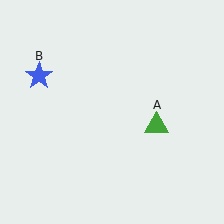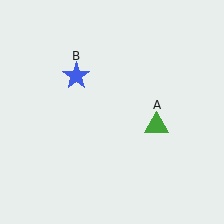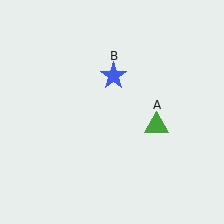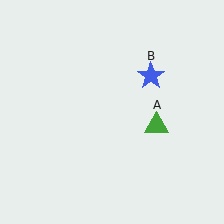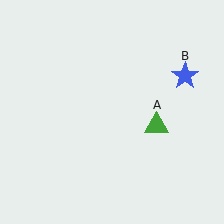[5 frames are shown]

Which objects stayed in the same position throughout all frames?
Green triangle (object A) remained stationary.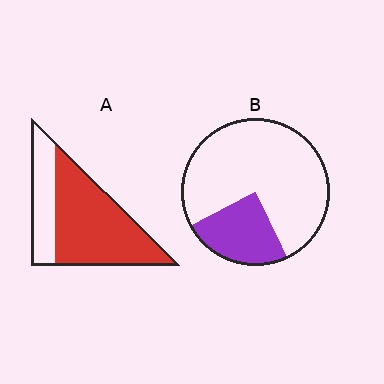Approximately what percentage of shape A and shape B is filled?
A is approximately 70% and B is approximately 25%.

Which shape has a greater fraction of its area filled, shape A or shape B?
Shape A.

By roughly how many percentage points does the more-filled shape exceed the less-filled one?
By roughly 45 percentage points (A over B).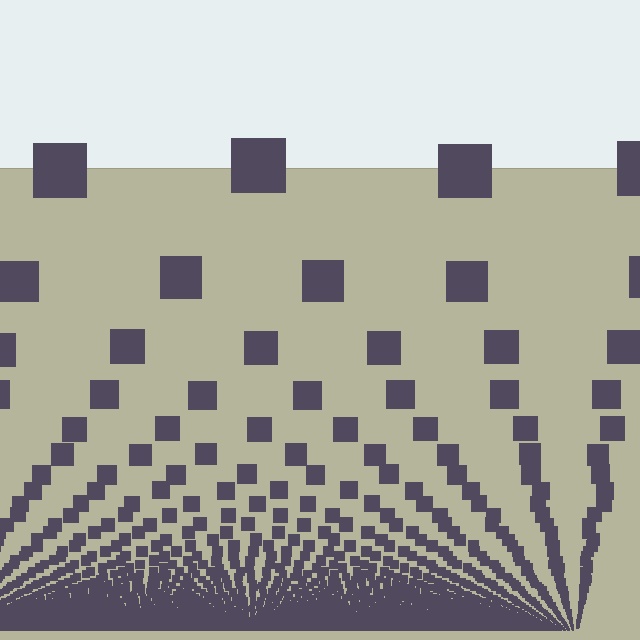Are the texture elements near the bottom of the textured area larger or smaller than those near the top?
Smaller. The gradient is inverted — elements near the bottom are smaller and denser.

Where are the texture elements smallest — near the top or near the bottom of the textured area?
Near the bottom.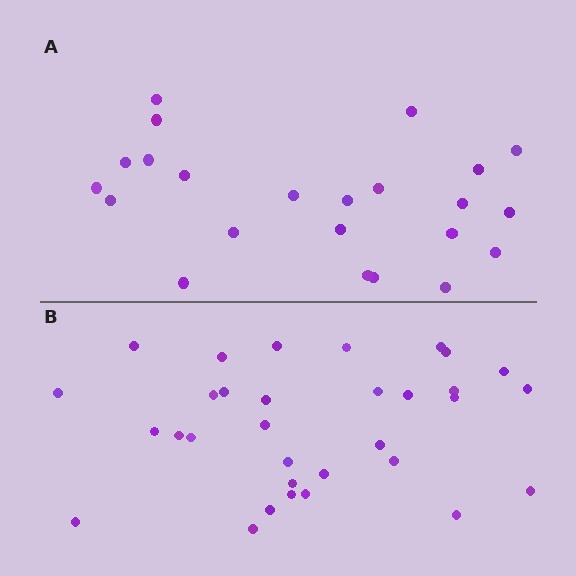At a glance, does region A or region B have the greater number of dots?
Region B (the bottom region) has more dots.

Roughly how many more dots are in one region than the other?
Region B has roughly 8 or so more dots than region A.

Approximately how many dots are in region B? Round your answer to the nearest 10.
About 30 dots. (The exact count is 32, which rounds to 30.)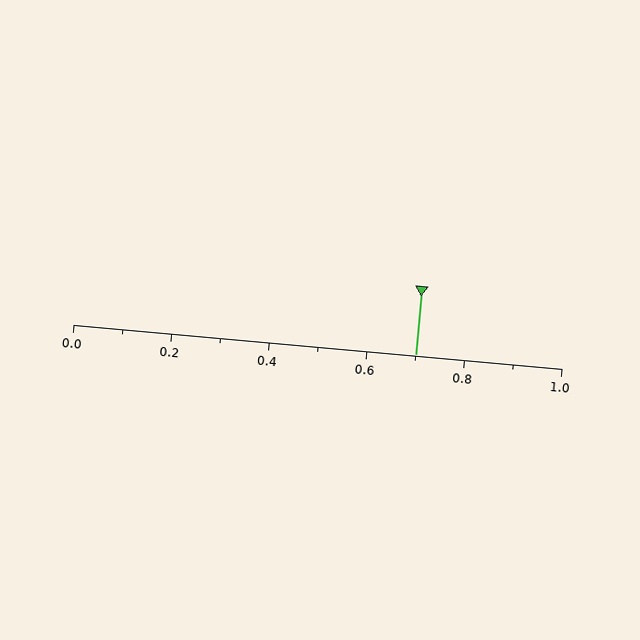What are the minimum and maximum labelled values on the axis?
The axis runs from 0.0 to 1.0.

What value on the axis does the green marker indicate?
The marker indicates approximately 0.7.